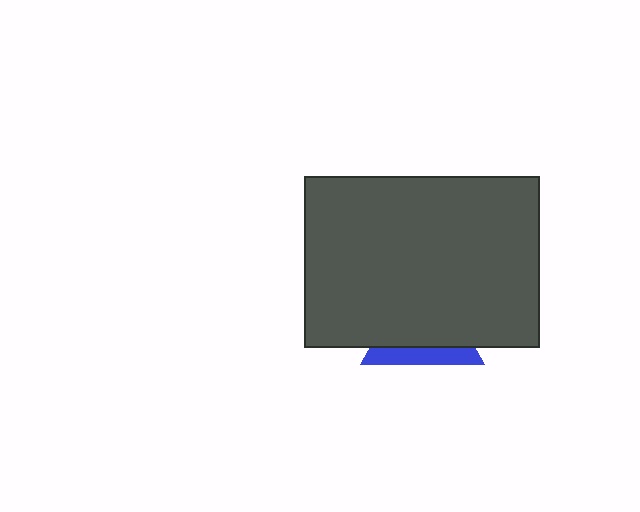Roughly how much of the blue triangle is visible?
A small part of it is visible (roughly 30%).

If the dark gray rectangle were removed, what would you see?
You would see the complete blue triangle.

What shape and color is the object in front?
The object in front is a dark gray rectangle.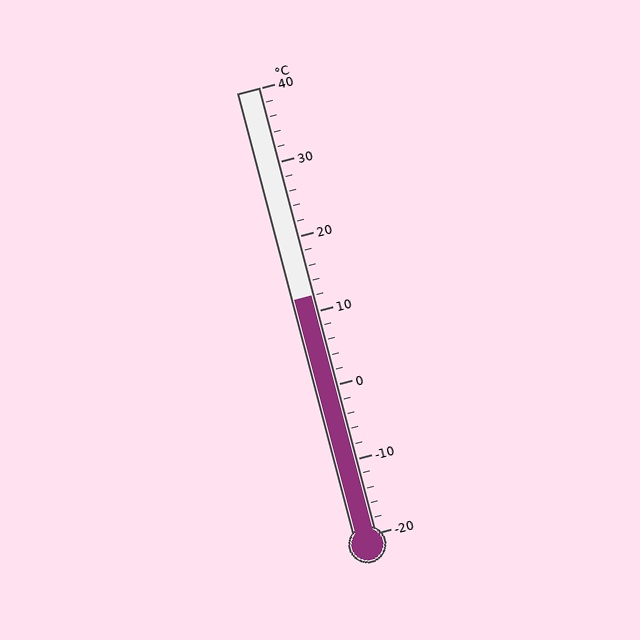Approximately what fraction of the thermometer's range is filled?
The thermometer is filled to approximately 55% of its range.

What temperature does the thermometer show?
The thermometer shows approximately 12°C.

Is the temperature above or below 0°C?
The temperature is above 0°C.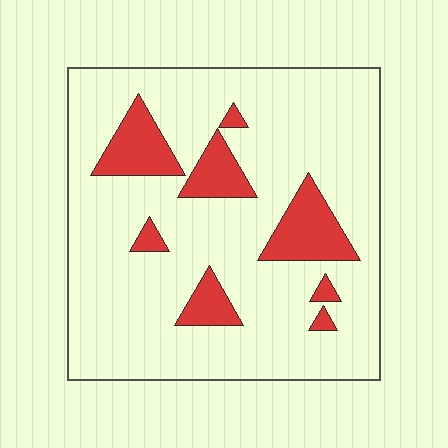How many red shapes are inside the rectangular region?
8.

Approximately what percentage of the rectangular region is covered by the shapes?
Approximately 15%.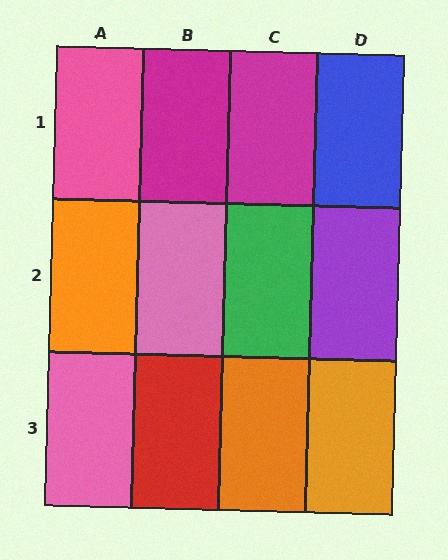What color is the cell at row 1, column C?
Magenta.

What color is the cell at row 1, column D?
Blue.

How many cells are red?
1 cell is red.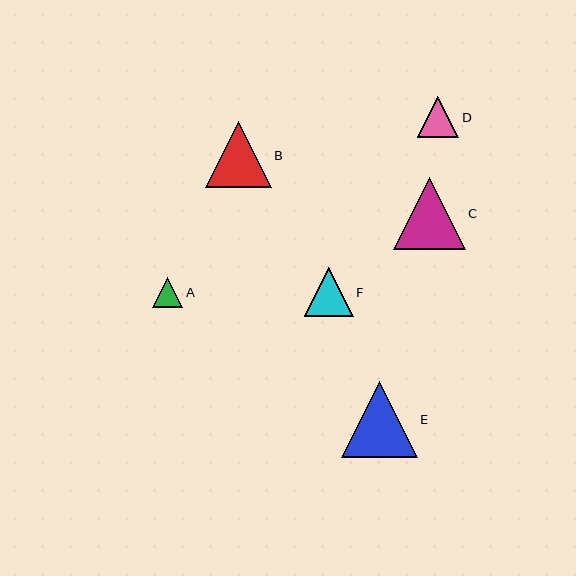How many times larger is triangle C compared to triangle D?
Triangle C is approximately 1.7 times the size of triangle D.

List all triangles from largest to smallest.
From largest to smallest: E, C, B, F, D, A.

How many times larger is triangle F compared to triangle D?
Triangle F is approximately 1.2 times the size of triangle D.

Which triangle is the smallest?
Triangle A is the smallest with a size of approximately 30 pixels.